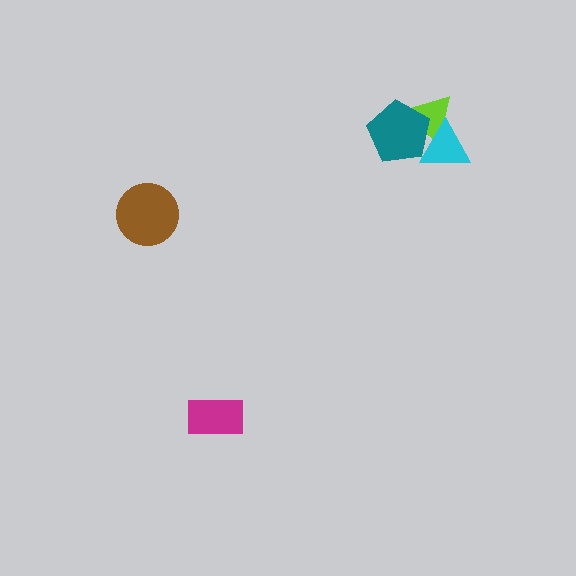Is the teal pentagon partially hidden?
Yes, it is partially covered by another shape.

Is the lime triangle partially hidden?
Yes, it is partially covered by another shape.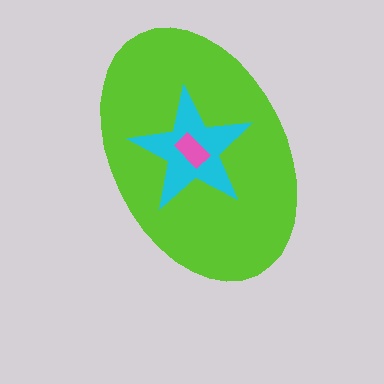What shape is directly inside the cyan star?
The pink rectangle.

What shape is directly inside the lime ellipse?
The cyan star.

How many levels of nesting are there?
3.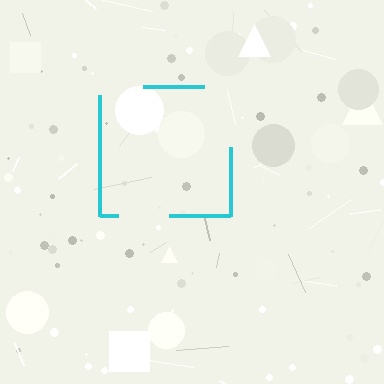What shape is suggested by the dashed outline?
The dashed outline suggests a square.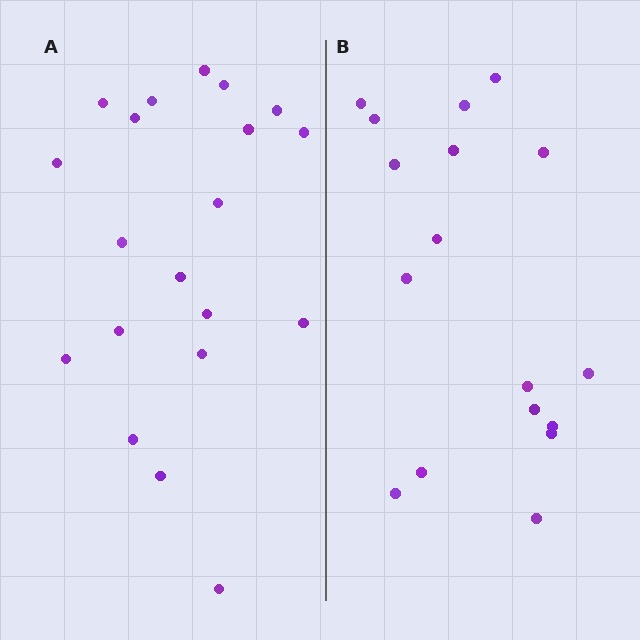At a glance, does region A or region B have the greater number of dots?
Region A (the left region) has more dots.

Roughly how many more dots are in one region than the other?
Region A has just a few more — roughly 2 or 3 more dots than region B.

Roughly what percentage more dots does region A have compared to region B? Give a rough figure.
About 20% more.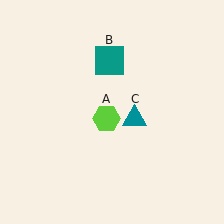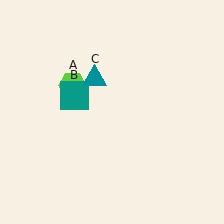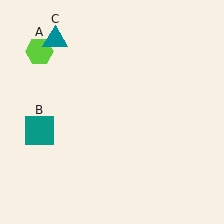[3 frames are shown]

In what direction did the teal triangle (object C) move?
The teal triangle (object C) moved up and to the left.